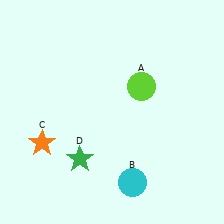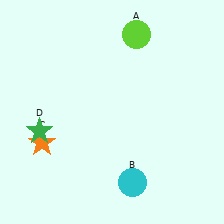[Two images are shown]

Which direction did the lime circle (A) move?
The lime circle (A) moved up.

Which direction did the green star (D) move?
The green star (D) moved left.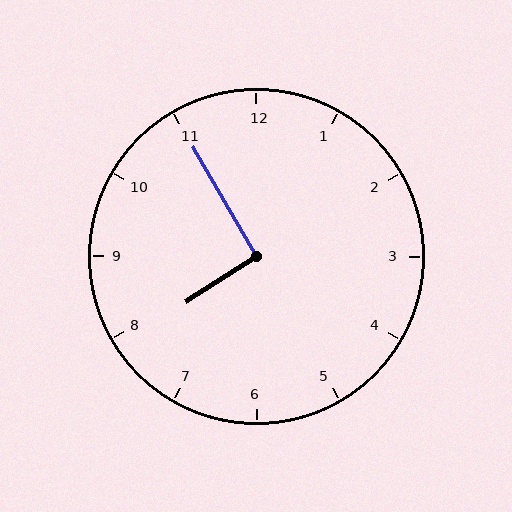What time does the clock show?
7:55.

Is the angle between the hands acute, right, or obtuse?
It is right.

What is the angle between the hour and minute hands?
Approximately 92 degrees.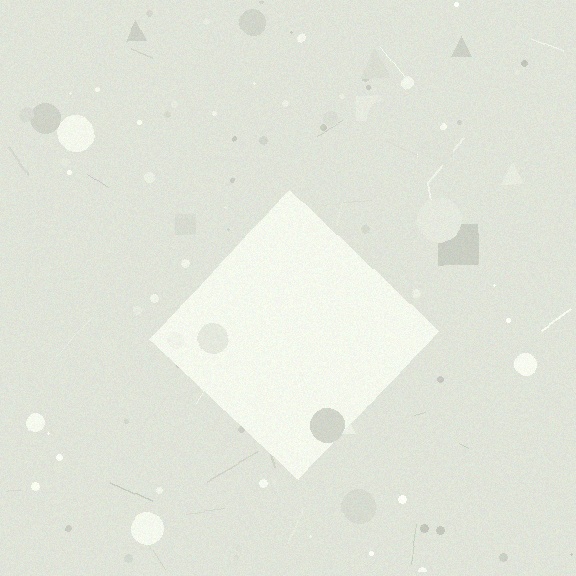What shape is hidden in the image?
A diamond is hidden in the image.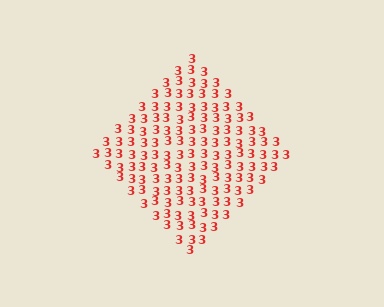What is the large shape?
The large shape is a diamond.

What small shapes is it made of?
It is made of small digit 3's.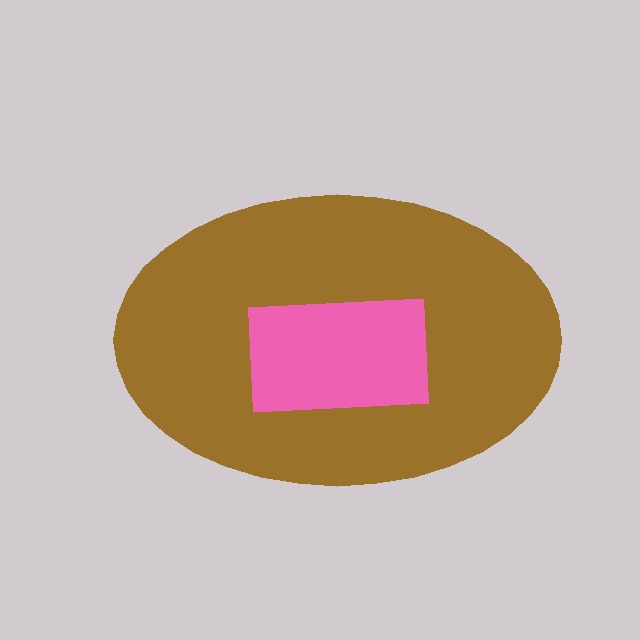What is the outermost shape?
The brown ellipse.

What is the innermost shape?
The pink rectangle.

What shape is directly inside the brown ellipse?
The pink rectangle.